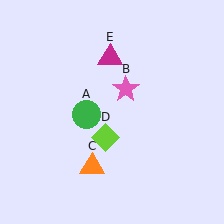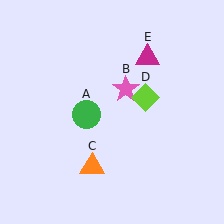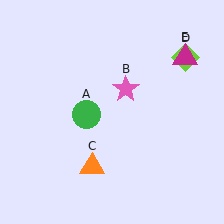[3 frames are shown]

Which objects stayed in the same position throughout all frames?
Green circle (object A) and pink star (object B) and orange triangle (object C) remained stationary.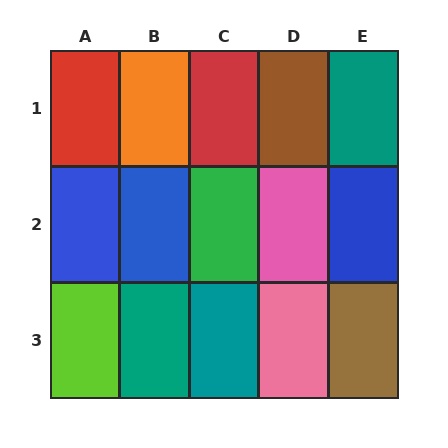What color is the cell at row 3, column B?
Teal.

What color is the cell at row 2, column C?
Green.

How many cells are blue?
3 cells are blue.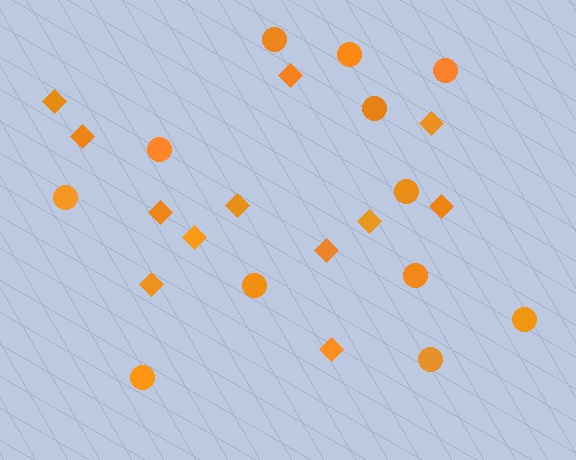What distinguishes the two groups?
There are 2 groups: one group of circles (12) and one group of diamonds (12).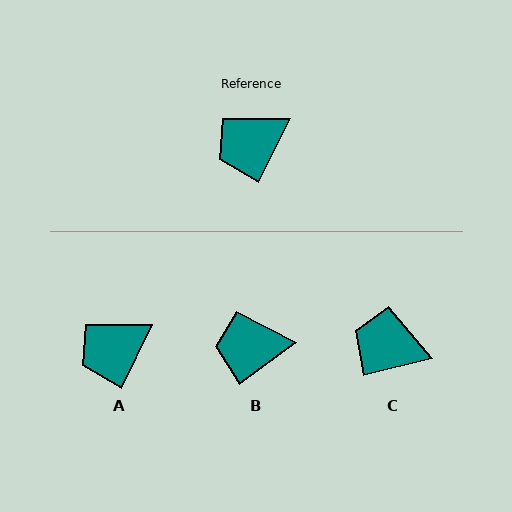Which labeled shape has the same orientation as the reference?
A.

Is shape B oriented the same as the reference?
No, it is off by about 28 degrees.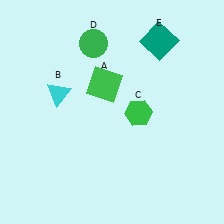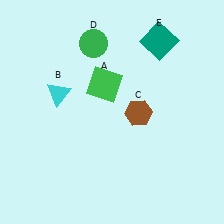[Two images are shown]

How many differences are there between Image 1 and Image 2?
There is 1 difference between the two images.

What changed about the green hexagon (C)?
In Image 1, C is green. In Image 2, it changed to brown.